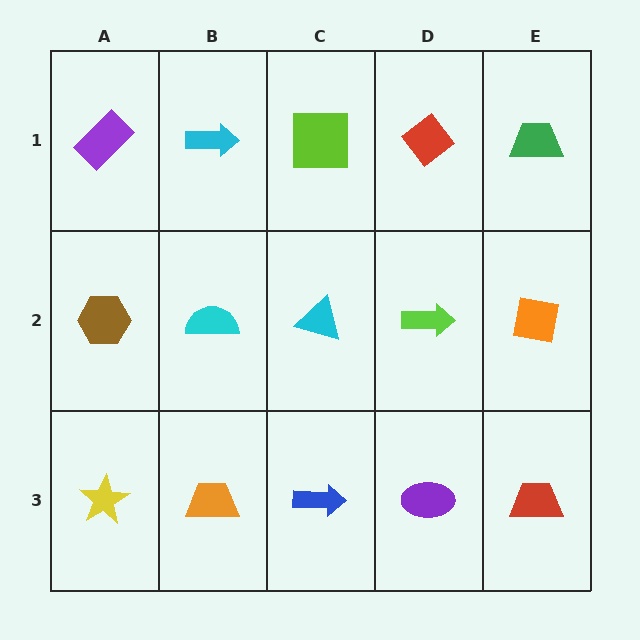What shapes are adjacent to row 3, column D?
A lime arrow (row 2, column D), a blue arrow (row 3, column C), a red trapezoid (row 3, column E).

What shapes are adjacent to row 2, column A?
A purple rectangle (row 1, column A), a yellow star (row 3, column A), a cyan semicircle (row 2, column B).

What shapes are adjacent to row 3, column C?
A cyan triangle (row 2, column C), an orange trapezoid (row 3, column B), a purple ellipse (row 3, column D).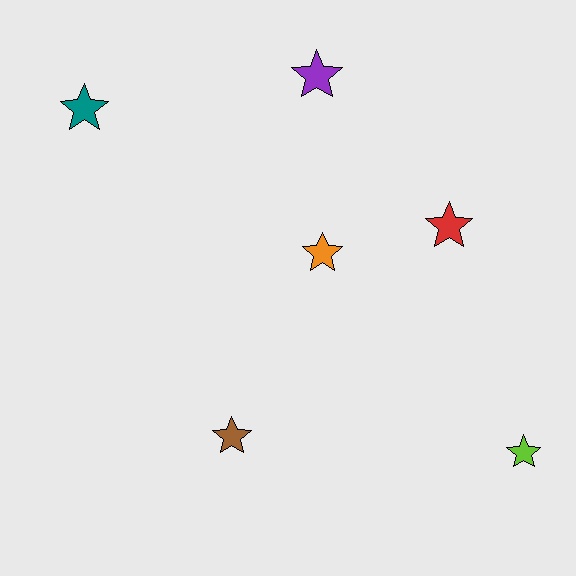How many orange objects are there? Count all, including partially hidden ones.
There is 1 orange object.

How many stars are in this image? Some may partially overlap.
There are 6 stars.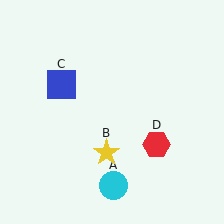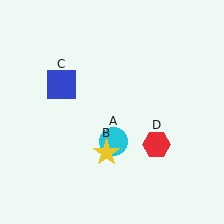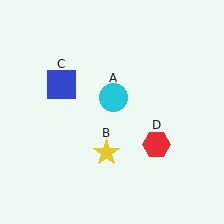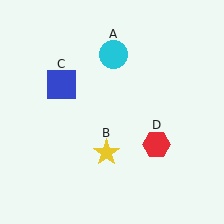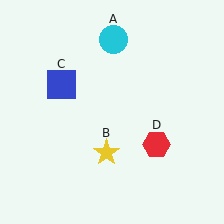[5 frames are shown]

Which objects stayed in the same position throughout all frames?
Yellow star (object B) and blue square (object C) and red hexagon (object D) remained stationary.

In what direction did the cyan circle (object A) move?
The cyan circle (object A) moved up.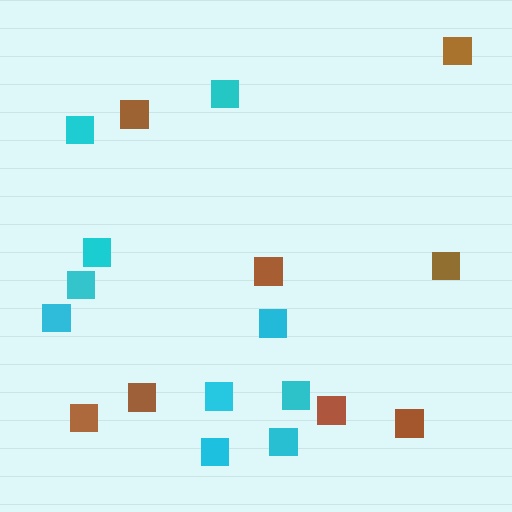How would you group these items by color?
There are 2 groups: one group of cyan squares (10) and one group of brown squares (8).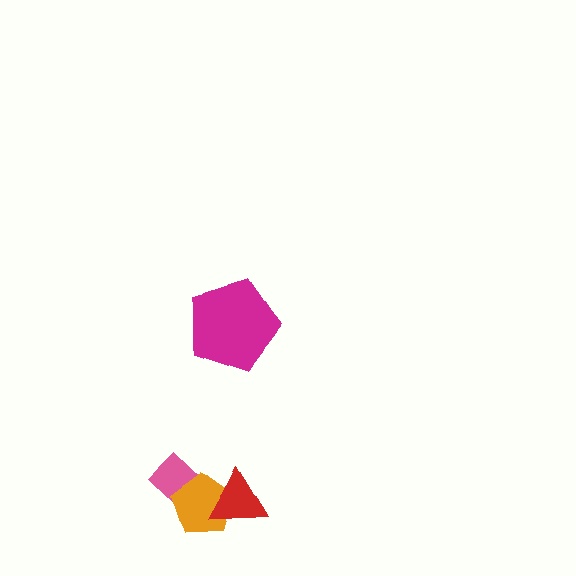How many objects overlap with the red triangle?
1 object overlaps with the red triangle.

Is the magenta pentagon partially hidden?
No, no other shape covers it.